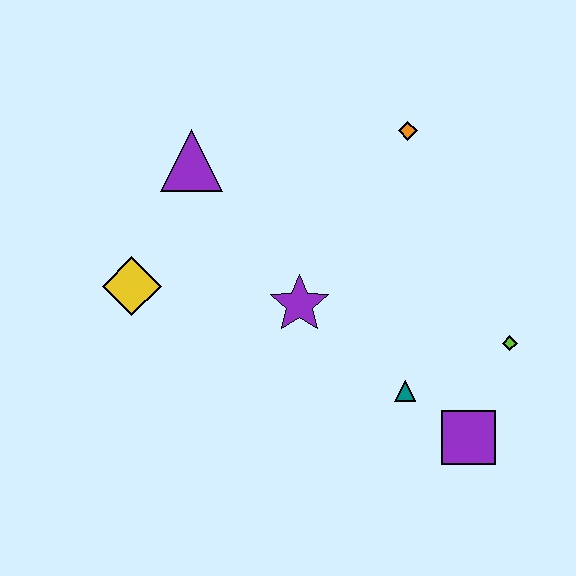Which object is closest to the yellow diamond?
The purple triangle is closest to the yellow diamond.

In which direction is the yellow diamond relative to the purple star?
The yellow diamond is to the left of the purple star.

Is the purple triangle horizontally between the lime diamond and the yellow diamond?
Yes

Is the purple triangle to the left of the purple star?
Yes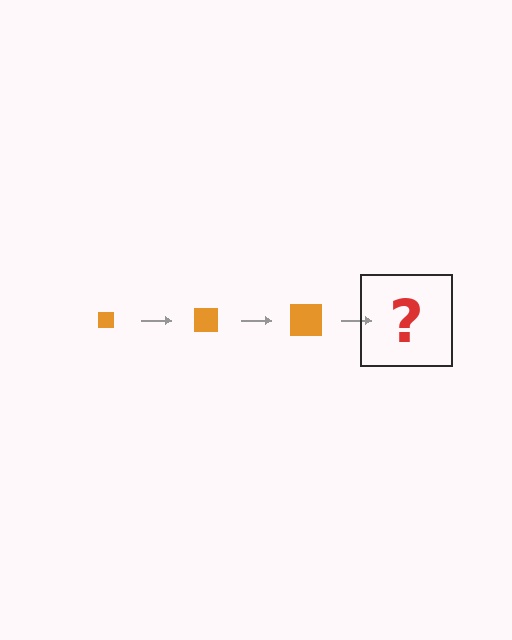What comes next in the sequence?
The next element should be an orange square, larger than the previous one.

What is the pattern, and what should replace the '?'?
The pattern is that the square gets progressively larger each step. The '?' should be an orange square, larger than the previous one.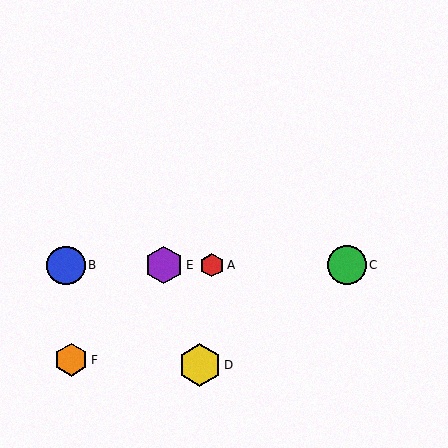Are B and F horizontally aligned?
No, B is at y≈265 and F is at y≈360.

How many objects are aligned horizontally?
4 objects (A, B, C, E) are aligned horizontally.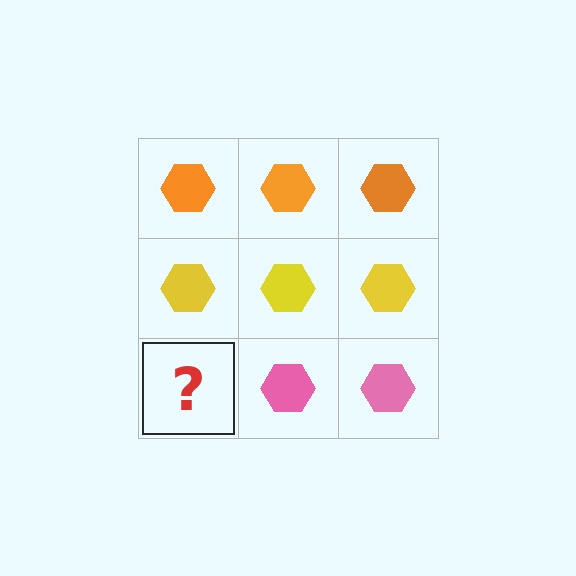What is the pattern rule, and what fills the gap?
The rule is that each row has a consistent color. The gap should be filled with a pink hexagon.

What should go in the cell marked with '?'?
The missing cell should contain a pink hexagon.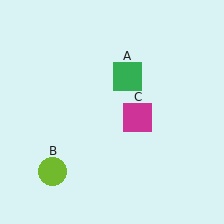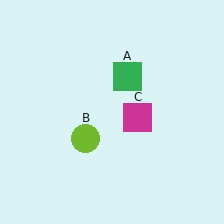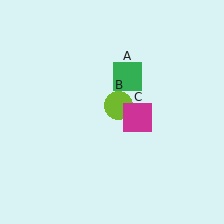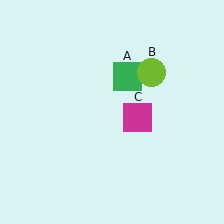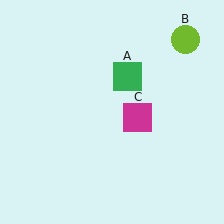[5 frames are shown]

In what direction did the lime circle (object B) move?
The lime circle (object B) moved up and to the right.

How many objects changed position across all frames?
1 object changed position: lime circle (object B).